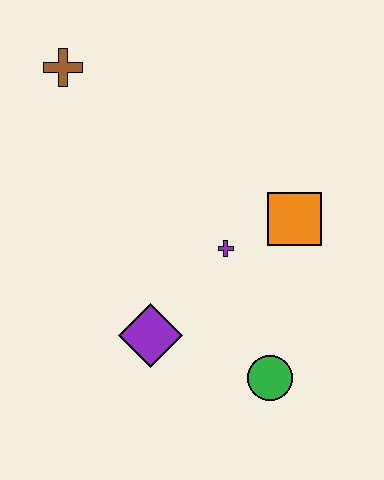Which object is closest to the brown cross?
The purple cross is closest to the brown cross.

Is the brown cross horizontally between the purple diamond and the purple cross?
No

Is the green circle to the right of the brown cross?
Yes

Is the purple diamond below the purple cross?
Yes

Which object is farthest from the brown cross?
The green circle is farthest from the brown cross.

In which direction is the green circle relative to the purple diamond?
The green circle is to the right of the purple diamond.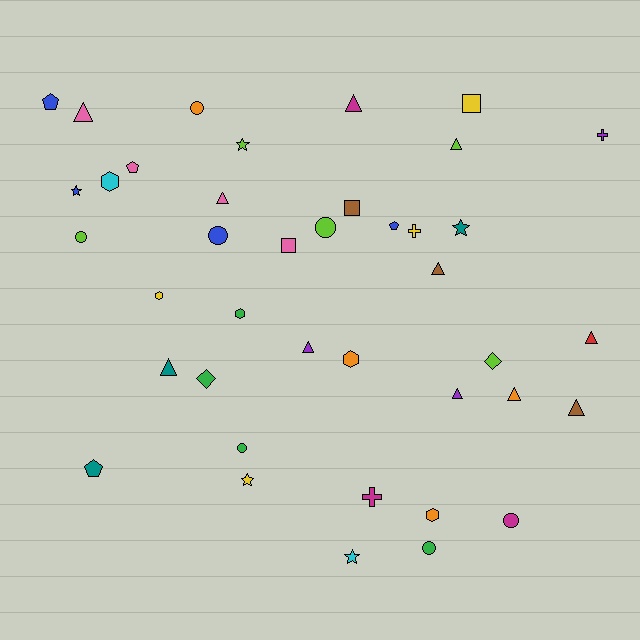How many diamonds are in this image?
There are 2 diamonds.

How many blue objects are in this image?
There are 4 blue objects.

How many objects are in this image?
There are 40 objects.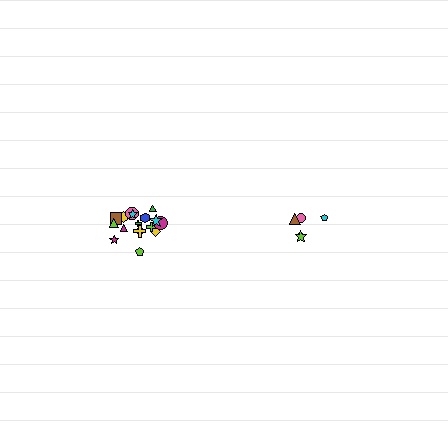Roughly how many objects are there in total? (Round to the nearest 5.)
Roughly 25 objects in total.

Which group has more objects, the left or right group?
The left group.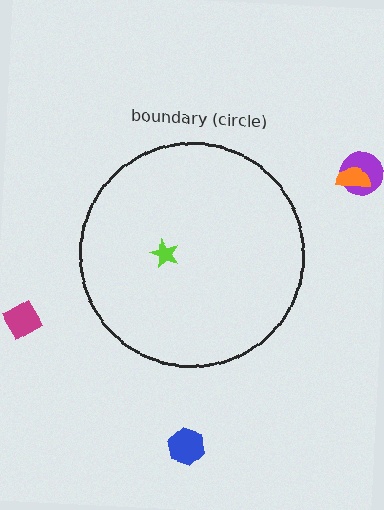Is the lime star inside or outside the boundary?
Inside.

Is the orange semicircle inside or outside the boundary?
Outside.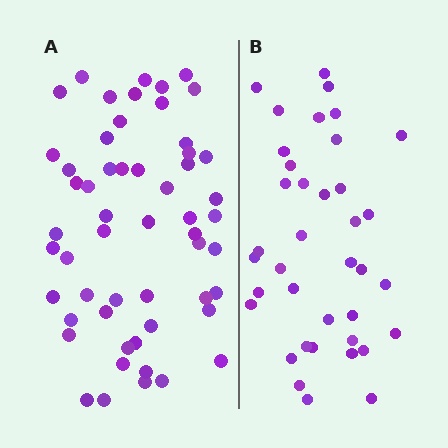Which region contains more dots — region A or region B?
Region A (the left region) has more dots.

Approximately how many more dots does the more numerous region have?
Region A has approximately 15 more dots than region B.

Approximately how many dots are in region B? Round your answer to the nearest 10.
About 40 dots. (The exact count is 38, which rounds to 40.)